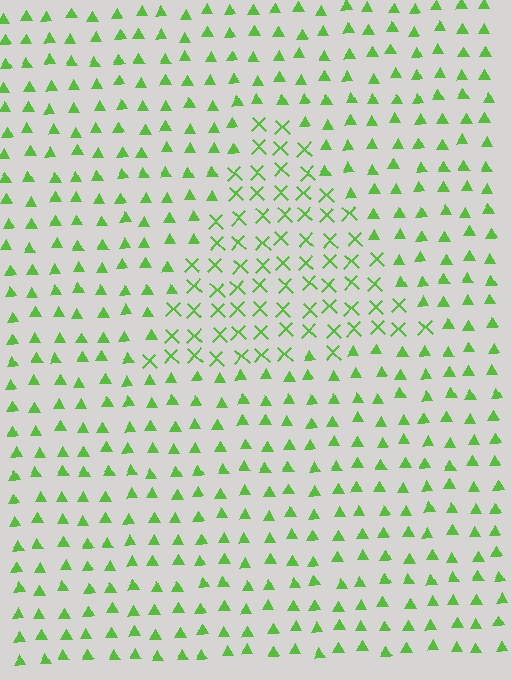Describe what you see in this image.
The image is filled with small lime elements arranged in a uniform grid. A triangle-shaped region contains X marks, while the surrounding area contains triangles. The boundary is defined purely by the change in element shape.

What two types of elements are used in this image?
The image uses X marks inside the triangle region and triangles outside it.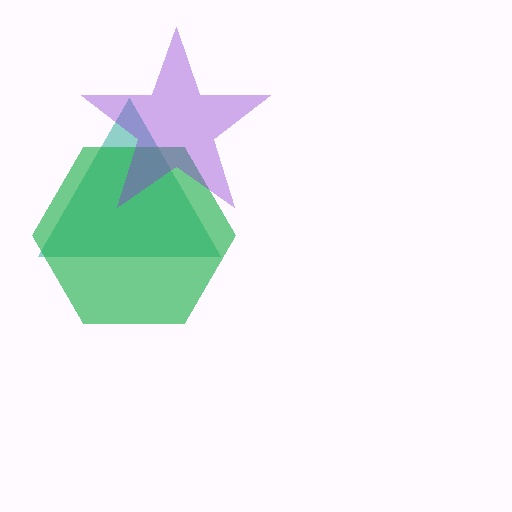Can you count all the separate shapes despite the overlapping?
Yes, there are 3 separate shapes.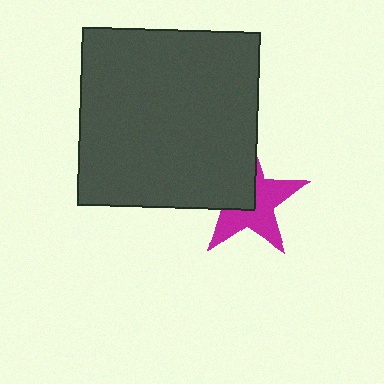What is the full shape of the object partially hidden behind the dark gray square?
The partially hidden object is a magenta star.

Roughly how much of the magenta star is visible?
About half of it is visible (roughly 57%).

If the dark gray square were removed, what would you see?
You would see the complete magenta star.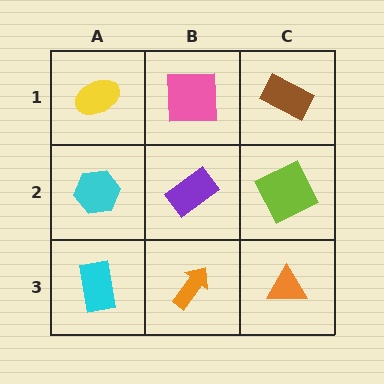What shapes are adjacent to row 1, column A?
A cyan hexagon (row 2, column A), a pink square (row 1, column B).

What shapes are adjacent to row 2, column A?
A yellow ellipse (row 1, column A), a cyan rectangle (row 3, column A), a purple rectangle (row 2, column B).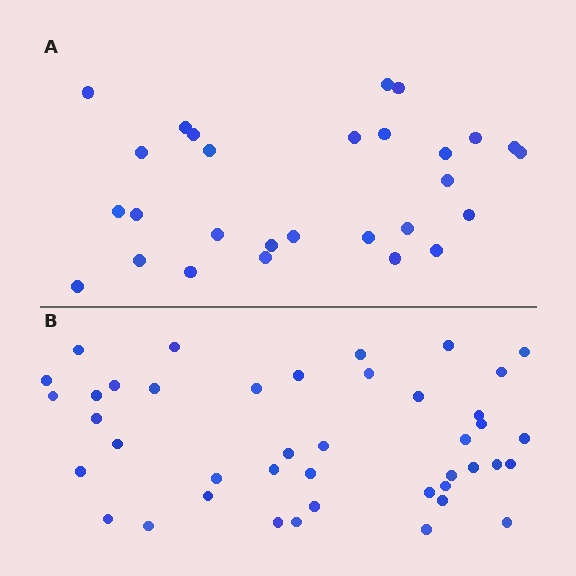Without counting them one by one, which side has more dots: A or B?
Region B (the bottom region) has more dots.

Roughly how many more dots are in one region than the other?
Region B has approximately 15 more dots than region A.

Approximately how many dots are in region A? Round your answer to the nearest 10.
About 30 dots. (The exact count is 28, which rounds to 30.)